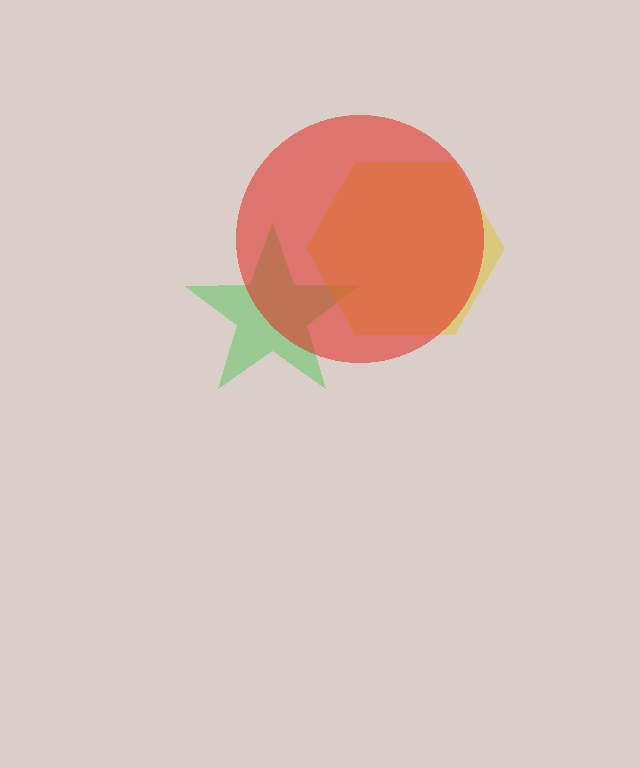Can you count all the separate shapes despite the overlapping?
Yes, there are 3 separate shapes.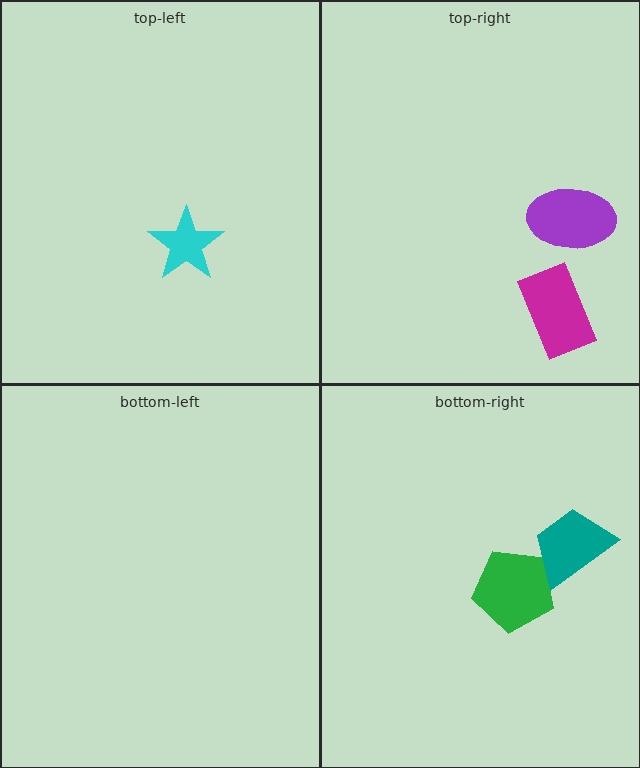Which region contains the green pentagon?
The bottom-right region.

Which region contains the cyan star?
The top-left region.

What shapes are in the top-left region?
The cyan star.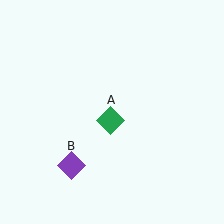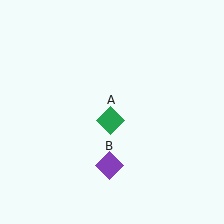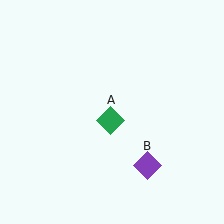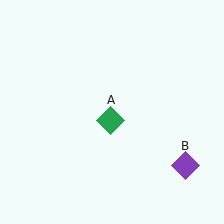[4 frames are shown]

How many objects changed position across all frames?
1 object changed position: purple diamond (object B).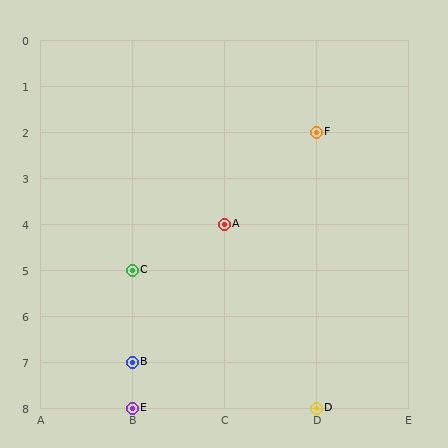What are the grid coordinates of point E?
Point E is at grid coordinates (B, 8).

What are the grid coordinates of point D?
Point D is at grid coordinates (D, 8).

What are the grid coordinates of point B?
Point B is at grid coordinates (B, 7).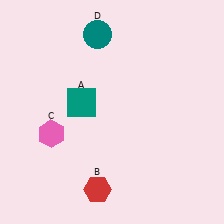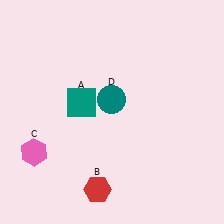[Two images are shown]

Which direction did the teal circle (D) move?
The teal circle (D) moved down.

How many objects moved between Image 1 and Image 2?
2 objects moved between the two images.